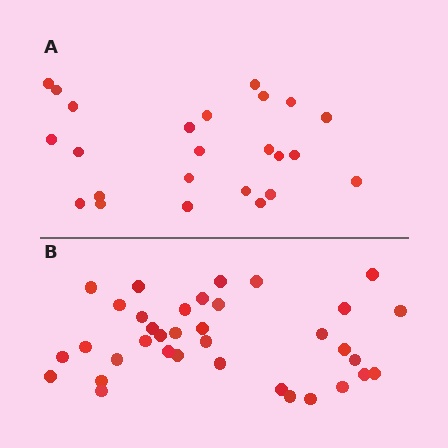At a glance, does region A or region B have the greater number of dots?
Region B (the bottom region) has more dots.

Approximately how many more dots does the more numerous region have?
Region B has roughly 12 or so more dots than region A.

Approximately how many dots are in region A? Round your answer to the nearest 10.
About 20 dots. (The exact count is 24, which rounds to 20.)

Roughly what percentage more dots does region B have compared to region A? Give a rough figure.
About 50% more.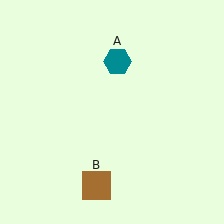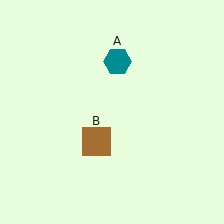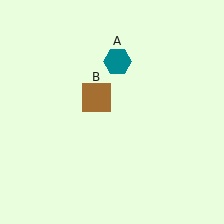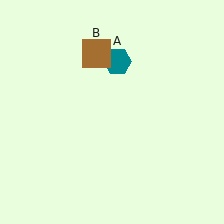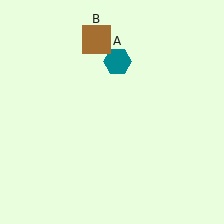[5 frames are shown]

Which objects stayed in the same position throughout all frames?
Teal hexagon (object A) remained stationary.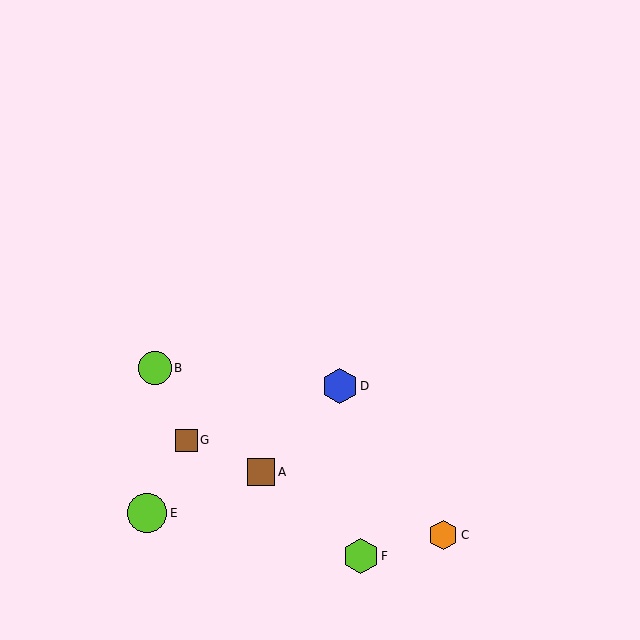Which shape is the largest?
The lime circle (labeled E) is the largest.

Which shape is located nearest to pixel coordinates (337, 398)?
The blue hexagon (labeled D) at (340, 386) is nearest to that location.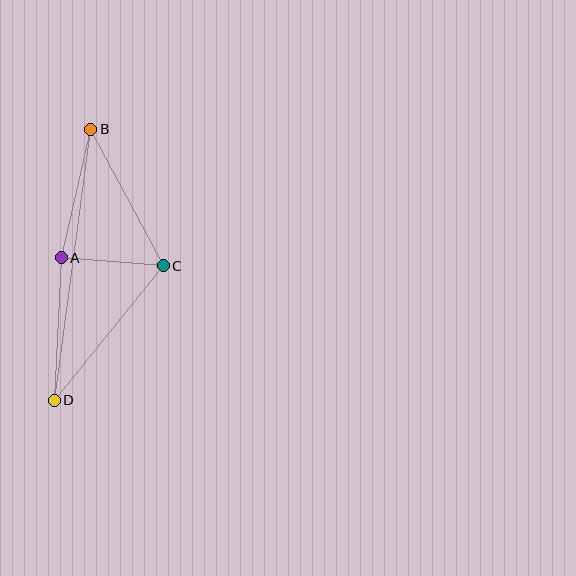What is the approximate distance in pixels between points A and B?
The distance between A and B is approximately 132 pixels.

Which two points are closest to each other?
Points A and C are closest to each other.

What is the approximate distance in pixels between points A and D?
The distance between A and D is approximately 143 pixels.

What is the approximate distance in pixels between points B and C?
The distance between B and C is approximately 155 pixels.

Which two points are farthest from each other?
Points B and D are farthest from each other.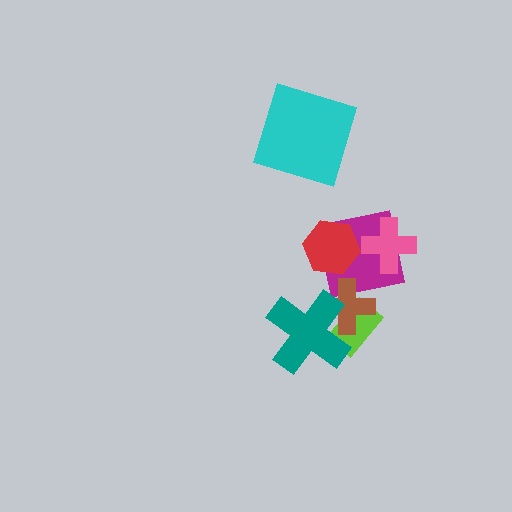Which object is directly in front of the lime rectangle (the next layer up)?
The brown cross is directly in front of the lime rectangle.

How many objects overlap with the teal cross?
2 objects overlap with the teal cross.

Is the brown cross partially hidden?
Yes, it is partially covered by another shape.